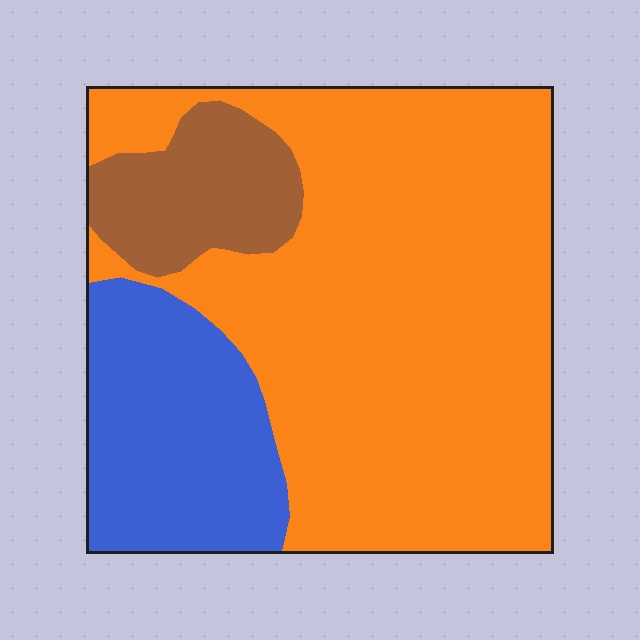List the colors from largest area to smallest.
From largest to smallest: orange, blue, brown.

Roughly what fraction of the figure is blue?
Blue takes up about one fifth (1/5) of the figure.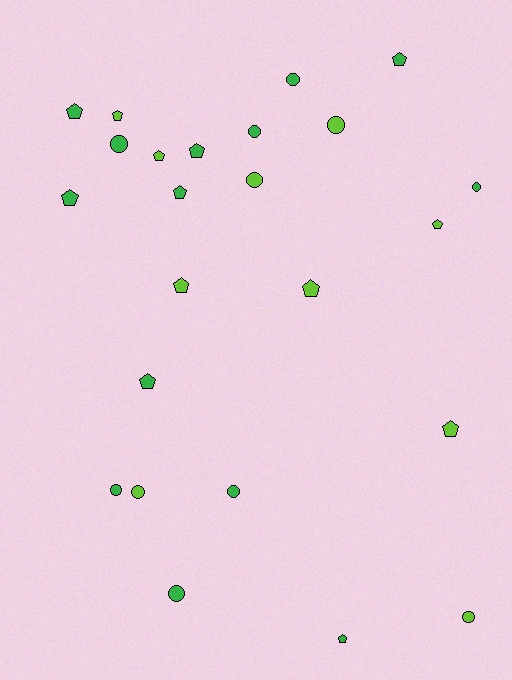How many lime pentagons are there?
There are 6 lime pentagons.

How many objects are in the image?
There are 24 objects.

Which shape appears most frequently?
Pentagon, with 13 objects.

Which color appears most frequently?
Green, with 14 objects.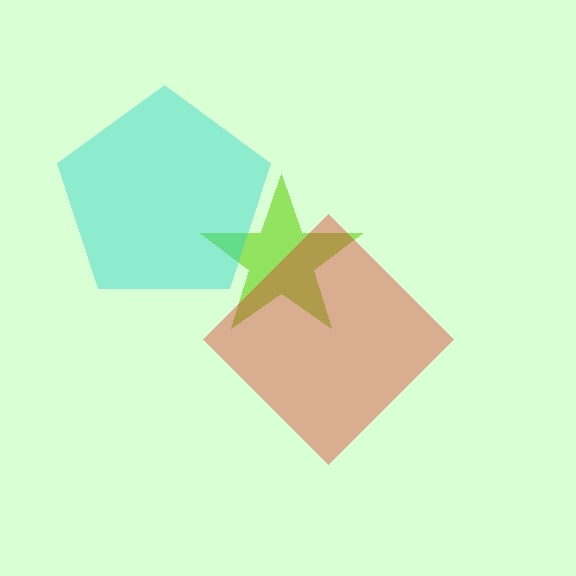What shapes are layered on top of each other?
The layered shapes are: a lime star, a cyan pentagon, a red diamond.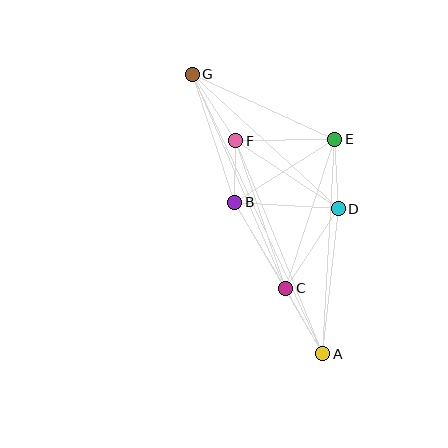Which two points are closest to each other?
Points B and F are closest to each other.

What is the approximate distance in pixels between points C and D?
The distance between C and D is approximately 95 pixels.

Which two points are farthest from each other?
Points A and G are farthest from each other.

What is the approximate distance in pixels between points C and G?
The distance between C and G is approximately 233 pixels.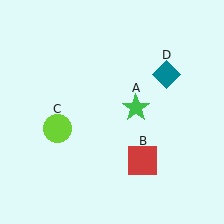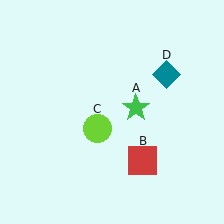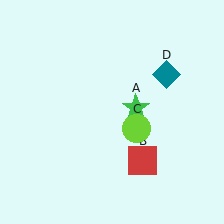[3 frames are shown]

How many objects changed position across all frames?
1 object changed position: lime circle (object C).